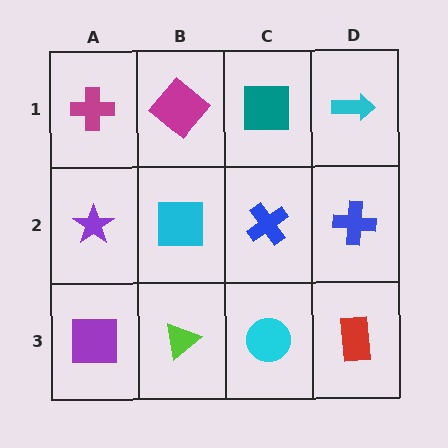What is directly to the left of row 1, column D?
A teal square.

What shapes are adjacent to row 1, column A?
A purple star (row 2, column A), a magenta diamond (row 1, column B).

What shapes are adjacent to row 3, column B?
A cyan square (row 2, column B), a purple square (row 3, column A), a cyan circle (row 3, column C).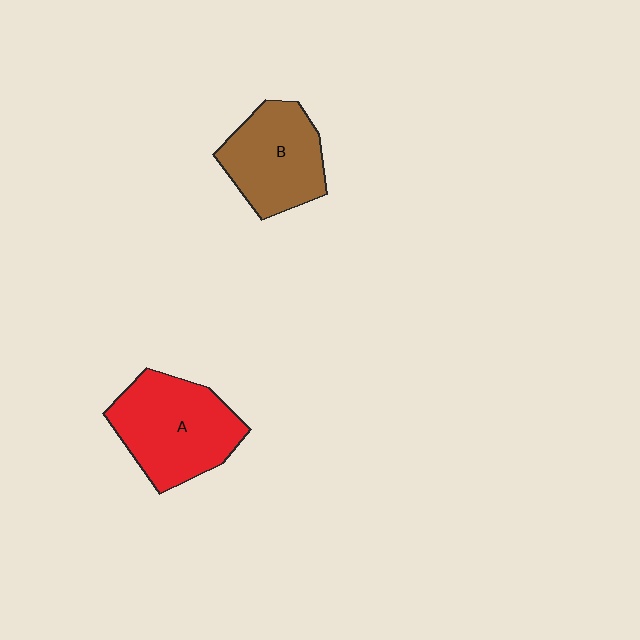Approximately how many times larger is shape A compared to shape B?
Approximately 1.2 times.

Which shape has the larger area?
Shape A (red).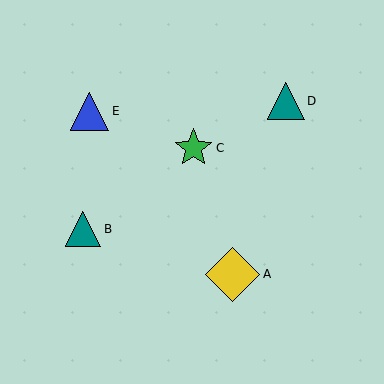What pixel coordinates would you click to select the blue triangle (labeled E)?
Click at (90, 111) to select the blue triangle E.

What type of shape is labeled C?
Shape C is a green star.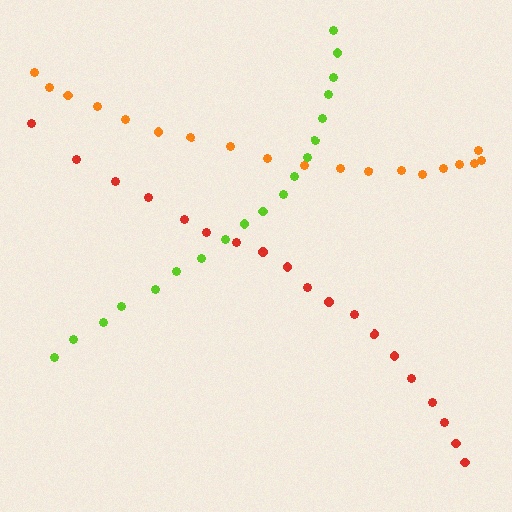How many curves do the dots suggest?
There are 3 distinct paths.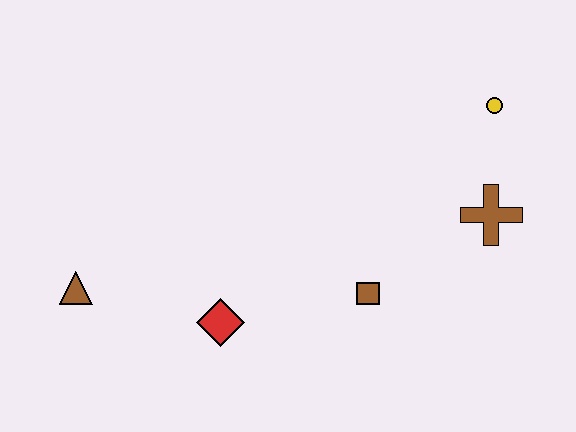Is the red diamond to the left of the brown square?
Yes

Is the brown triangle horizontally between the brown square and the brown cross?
No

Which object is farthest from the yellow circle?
The brown triangle is farthest from the yellow circle.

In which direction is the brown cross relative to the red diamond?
The brown cross is to the right of the red diamond.